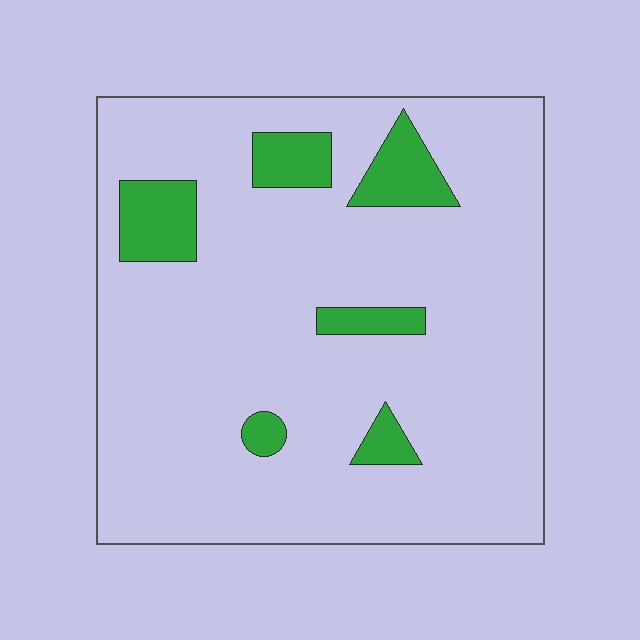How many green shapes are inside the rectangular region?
6.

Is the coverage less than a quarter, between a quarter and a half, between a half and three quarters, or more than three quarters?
Less than a quarter.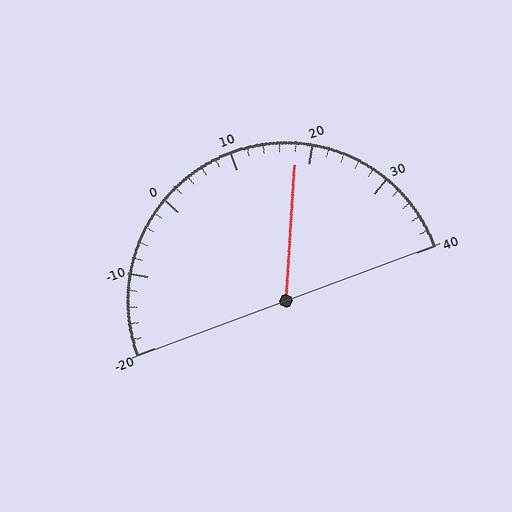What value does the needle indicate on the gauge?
The needle indicates approximately 18.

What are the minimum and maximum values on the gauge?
The gauge ranges from -20 to 40.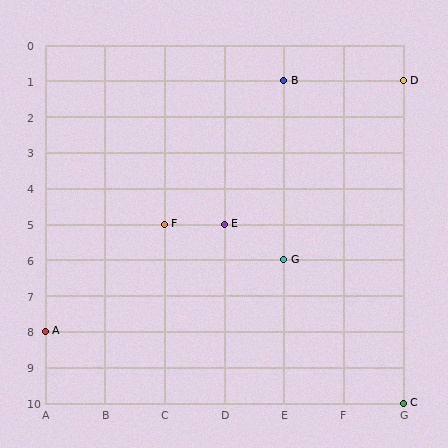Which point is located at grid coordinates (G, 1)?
Point D is at (G, 1).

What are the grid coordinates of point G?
Point G is at grid coordinates (E, 6).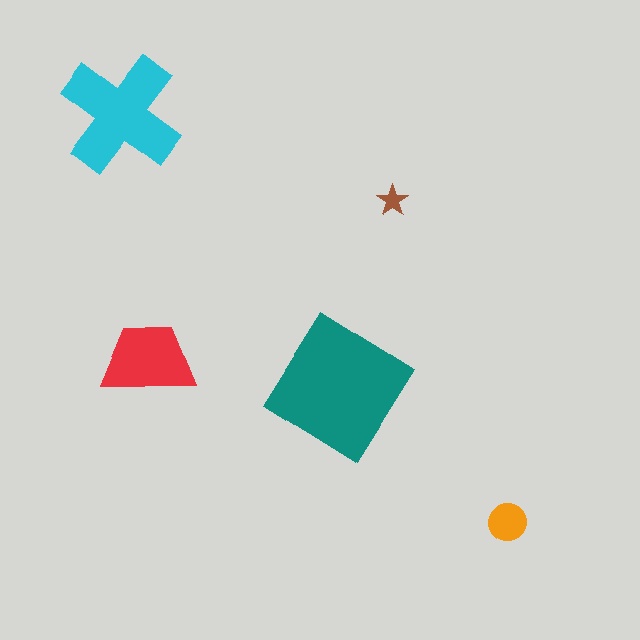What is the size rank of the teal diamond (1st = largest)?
1st.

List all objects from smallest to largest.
The brown star, the orange circle, the red trapezoid, the cyan cross, the teal diamond.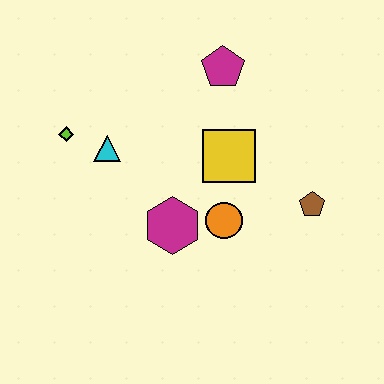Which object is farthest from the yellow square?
The lime diamond is farthest from the yellow square.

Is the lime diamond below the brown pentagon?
No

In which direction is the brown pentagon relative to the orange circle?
The brown pentagon is to the right of the orange circle.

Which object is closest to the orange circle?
The magenta hexagon is closest to the orange circle.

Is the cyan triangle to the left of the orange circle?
Yes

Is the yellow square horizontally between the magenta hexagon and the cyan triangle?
No